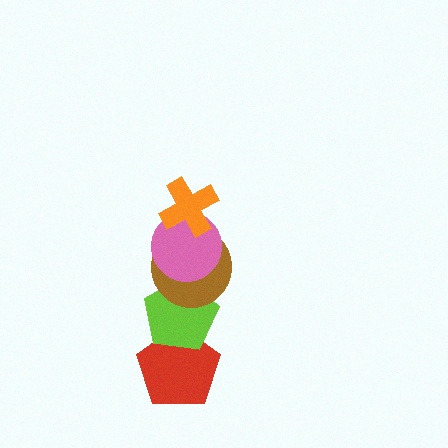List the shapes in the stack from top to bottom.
From top to bottom: the orange cross, the pink circle, the brown circle, the lime pentagon, the red pentagon.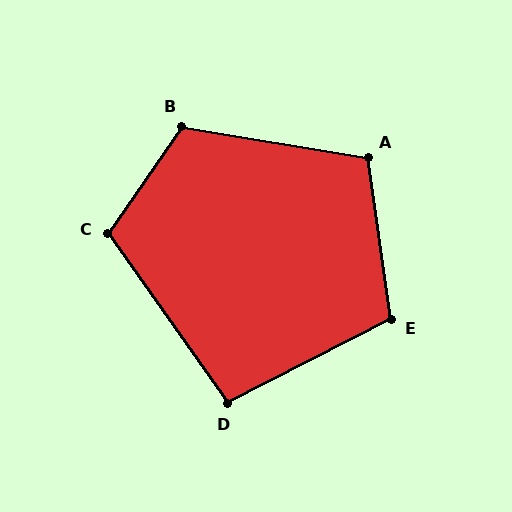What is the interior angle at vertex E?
Approximately 109 degrees (obtuse).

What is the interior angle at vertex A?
Approximately 107 degrees (obtuse).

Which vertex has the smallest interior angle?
D, at approximately 98 degrees.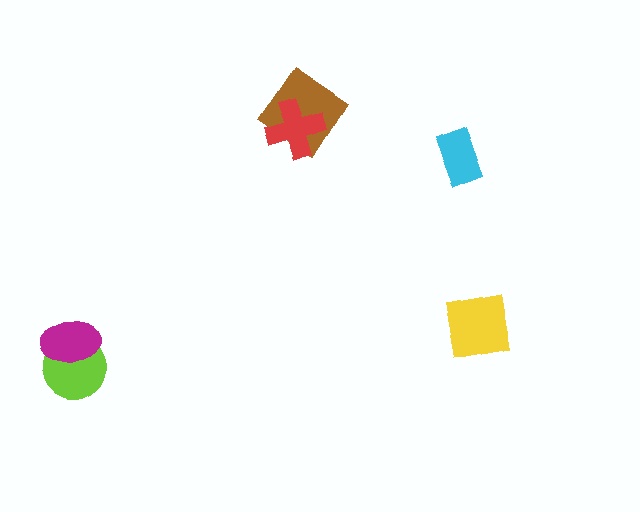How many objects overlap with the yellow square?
0 objects overlap with the yellow square.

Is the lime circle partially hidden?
Yes, it is partially covered by another shape.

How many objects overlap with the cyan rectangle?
0 objects overlap with the cyan rectangle.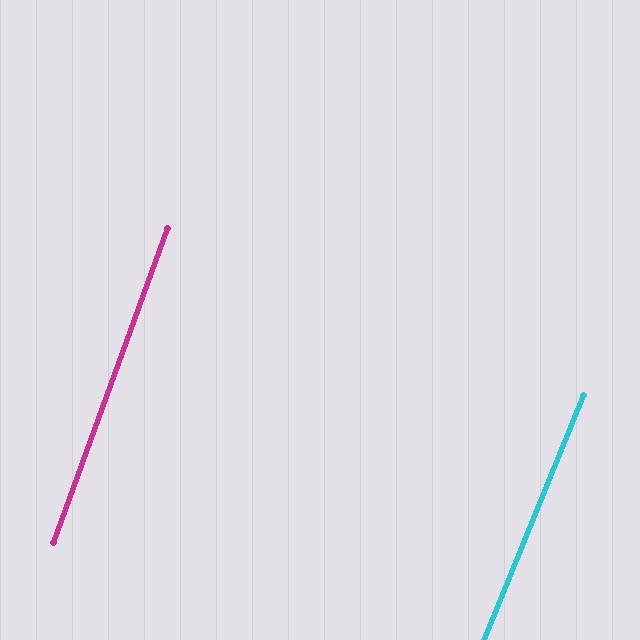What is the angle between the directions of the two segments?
Approximately 2 degrees.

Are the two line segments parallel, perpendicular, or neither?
Parallel — their directions differ by only 2.0°.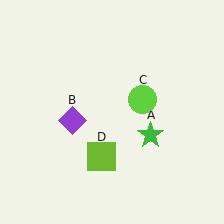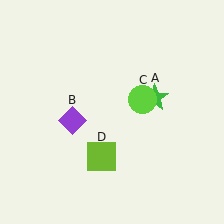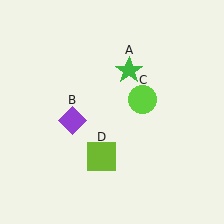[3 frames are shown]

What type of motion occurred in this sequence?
The green star (object A) rotated counterclockwise around the center of the scene.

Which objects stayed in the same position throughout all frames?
Purple diamond (object B) and lime circle (object C) and lime square (object D) remained stationary.